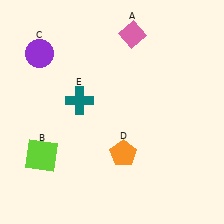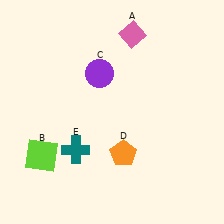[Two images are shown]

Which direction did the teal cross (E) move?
The teal cross (E) moved down.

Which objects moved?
The objects that moved are: the purple circle (C), the teal cross (E).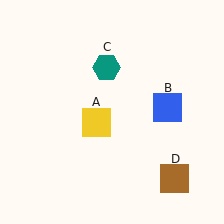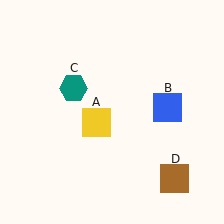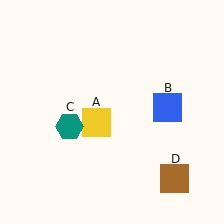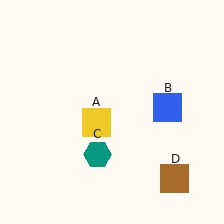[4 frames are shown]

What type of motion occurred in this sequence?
The teal hexagon (object C) rotated counterclockwise around the center of the scene.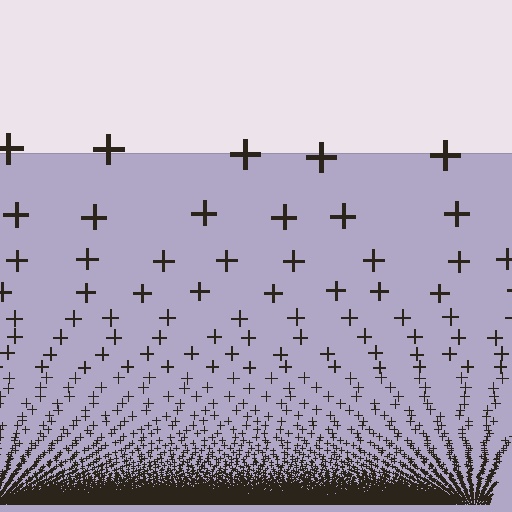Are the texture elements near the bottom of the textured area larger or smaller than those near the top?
Smaller. The gradient is inverted — elements near the bottom are smaller and denser.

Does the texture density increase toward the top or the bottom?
Density increases toward the bottom.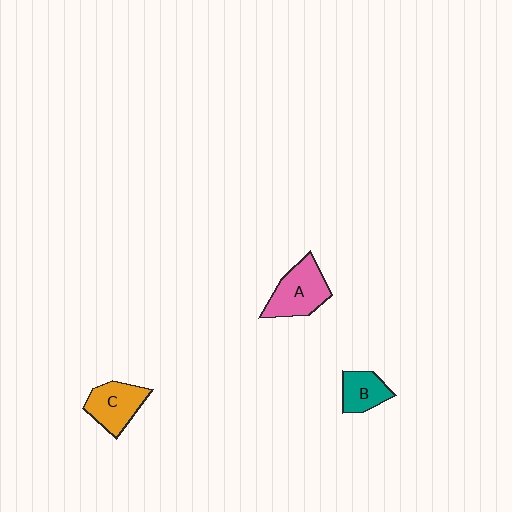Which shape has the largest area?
Shape A (pink).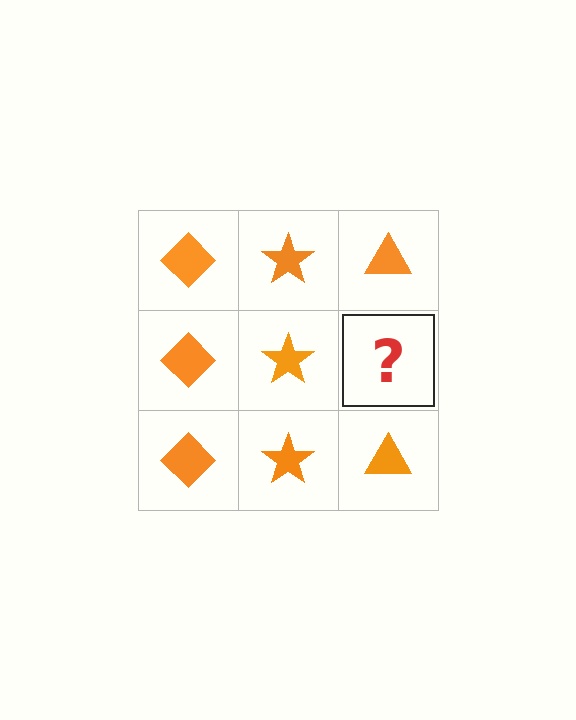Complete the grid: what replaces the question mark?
The question mark should be replaced with an orange triangle.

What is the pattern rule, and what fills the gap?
The rule is that each column has a consistent shape. The gap should be filled with an orange triangle.